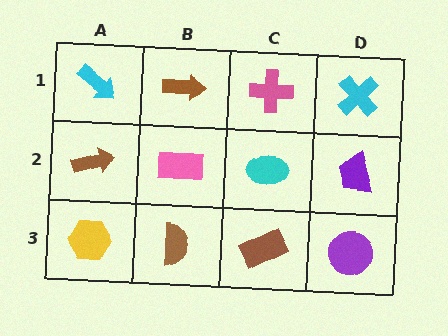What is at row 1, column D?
A cyan cross.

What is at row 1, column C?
A pink cross.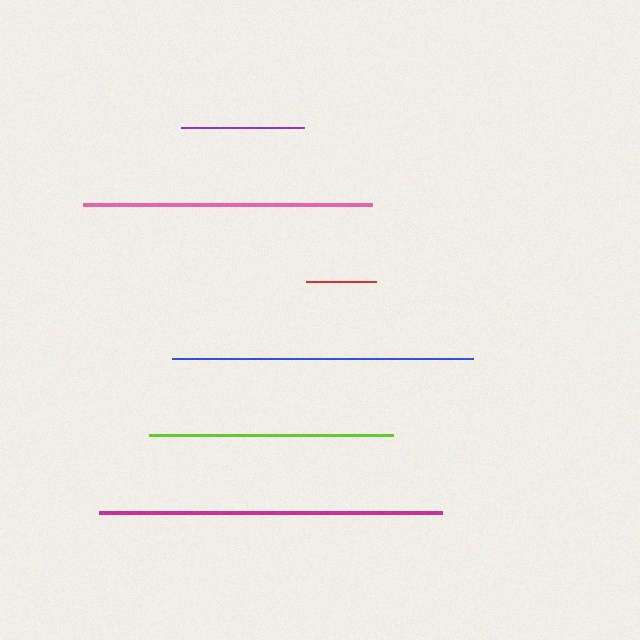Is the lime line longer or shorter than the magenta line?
The magenta line is longer than the lime line.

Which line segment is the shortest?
The red line is the shortest at approximately 70 pixels.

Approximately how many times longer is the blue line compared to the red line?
The blue line is approximately 4.3 times the length of the red line.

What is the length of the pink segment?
The pink segment is approximately 290 pixels long.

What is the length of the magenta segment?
The magenta segment is approximately 344 pixels long.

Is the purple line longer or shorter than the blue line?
The blue line is longer than the purple line.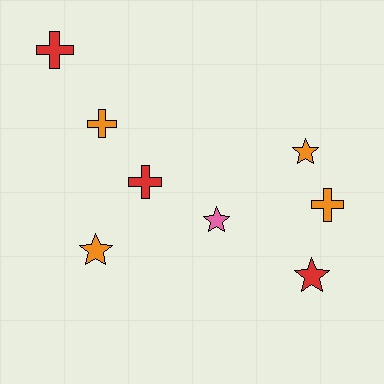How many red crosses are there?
There are 2 red crosses.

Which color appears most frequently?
Orange, with 4 objects.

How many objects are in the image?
There are 8 objects.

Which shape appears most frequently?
Cross, with 4 objects.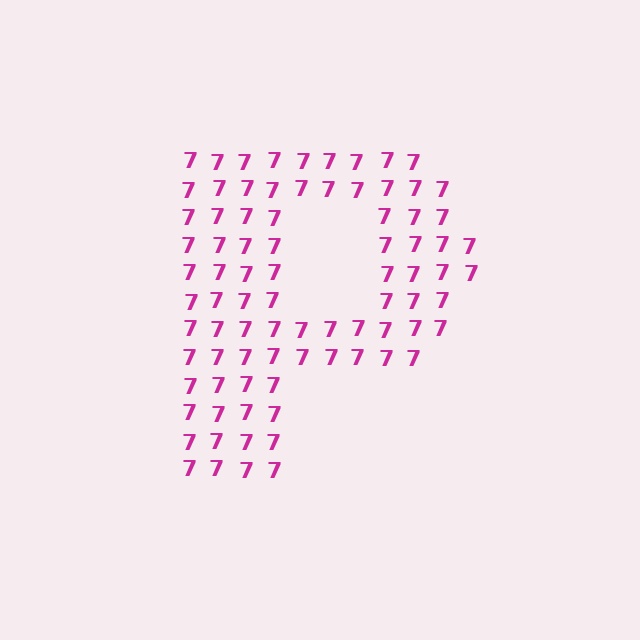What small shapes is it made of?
It is made of small digit 7's.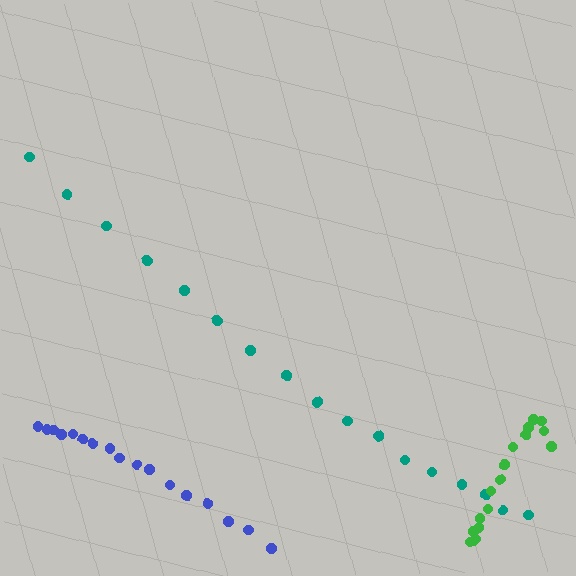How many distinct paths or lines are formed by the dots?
There are 3 distinct paths.